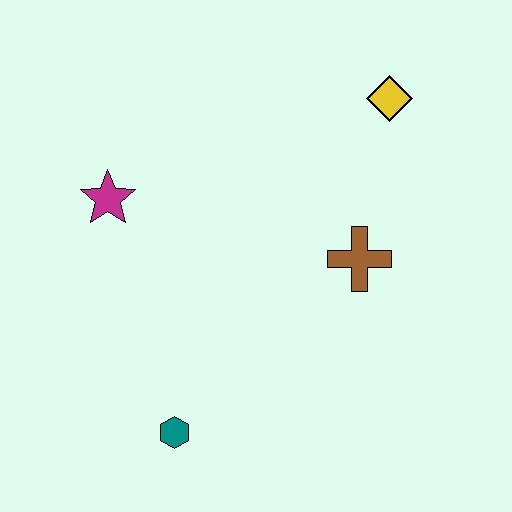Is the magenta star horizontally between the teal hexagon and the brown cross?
No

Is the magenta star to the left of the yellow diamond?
Yes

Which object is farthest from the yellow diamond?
The teal hexagon is farthest from the yellow diamond.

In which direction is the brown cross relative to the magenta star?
The brown cross is to the right of the magenta star.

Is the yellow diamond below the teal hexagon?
No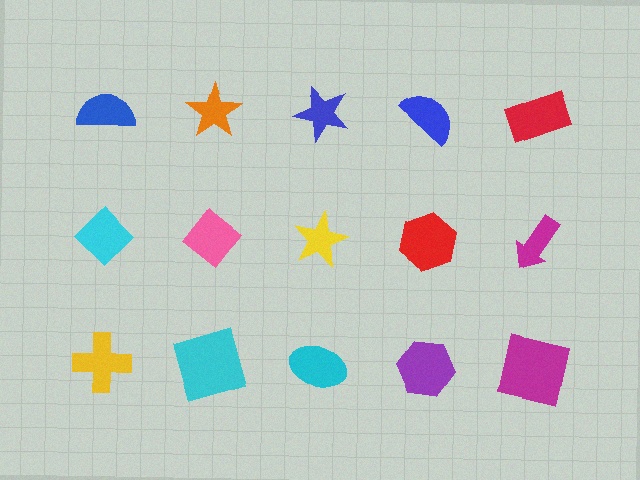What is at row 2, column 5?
A magenta arrow.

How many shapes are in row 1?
5 shapes.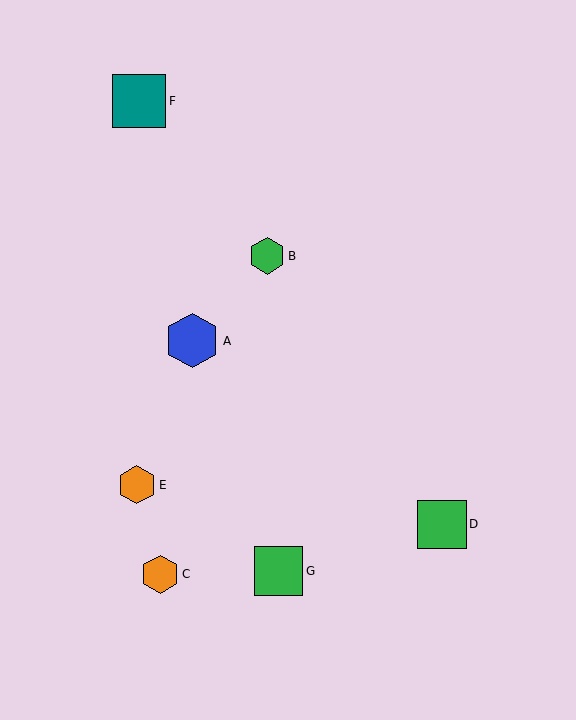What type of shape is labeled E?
Shape E is an orange hexagon.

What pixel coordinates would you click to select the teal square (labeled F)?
Click at (139, 101) to select the teal square F.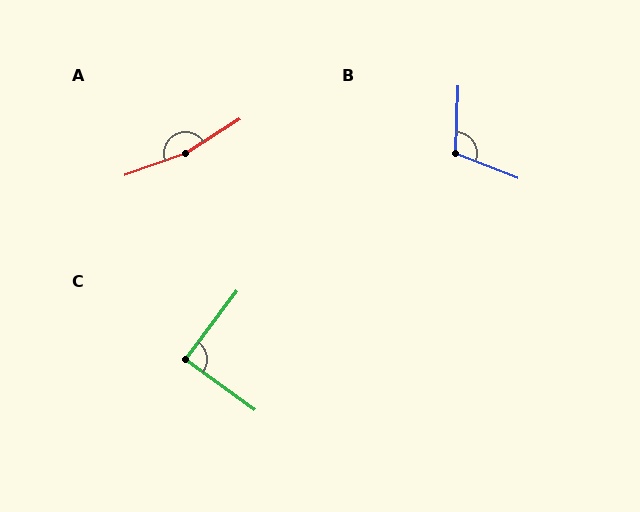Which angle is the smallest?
C, at approximately 89 degrees.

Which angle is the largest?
A, at approximately 168 degrees.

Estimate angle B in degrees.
Approximately 109 degrees.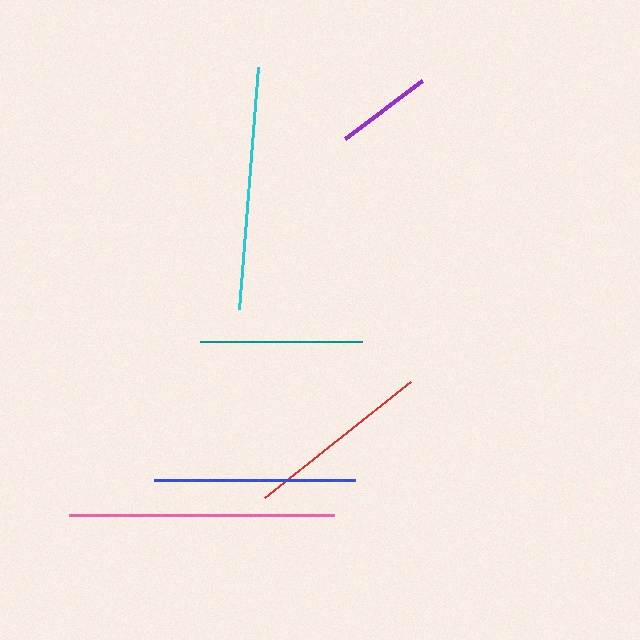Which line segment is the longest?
The pink line is the longest at approximately 265 pixels.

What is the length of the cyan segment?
The cyan segment is approximately 243 pixels long.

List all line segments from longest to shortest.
From longest to shortest: pink, cyan, blue, red, teal, purple.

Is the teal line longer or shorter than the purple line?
The teal line is longer than the purple line.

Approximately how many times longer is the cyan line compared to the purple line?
The cyan line is approximately 2.5 times the length of the purple line.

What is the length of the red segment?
The red segment is approximately 186 pixels long.